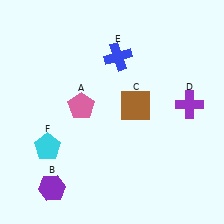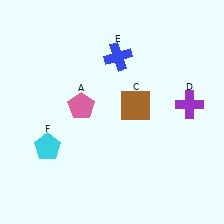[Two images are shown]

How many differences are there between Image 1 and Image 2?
There is 1 difference between the two images.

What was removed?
The purple hexagon (B) was removed in Image 2.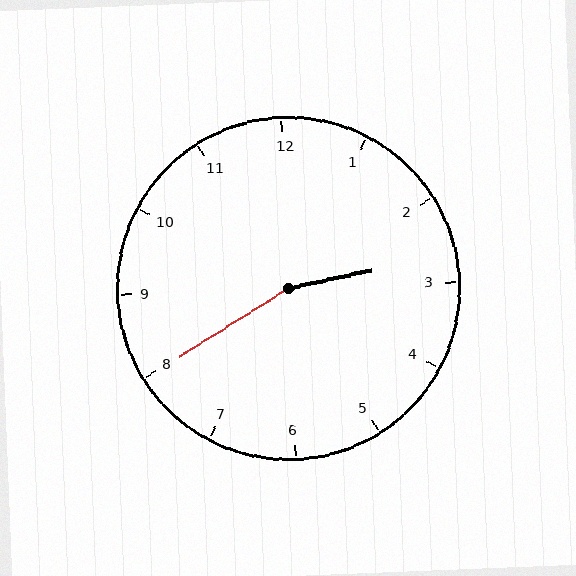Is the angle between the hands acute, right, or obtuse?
It is obtuse.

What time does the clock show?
2:40.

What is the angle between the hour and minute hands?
Approximately 160 degrees.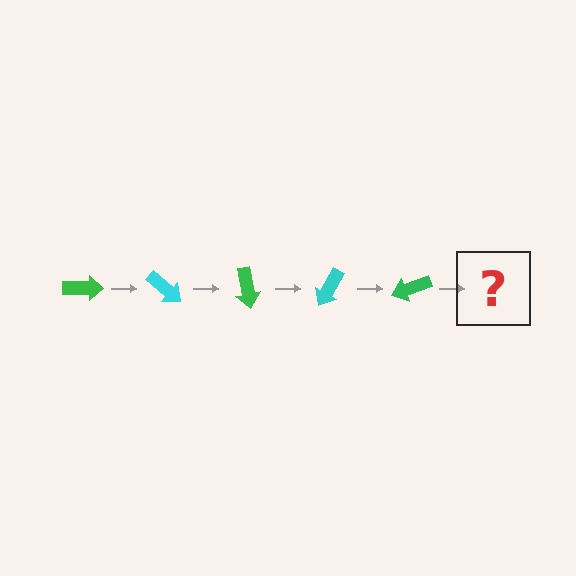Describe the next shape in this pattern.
It should be a cyan arrow, rotated 200 degrees from the start.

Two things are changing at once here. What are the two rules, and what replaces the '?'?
The two rules are that it rotates 40 degrees each step and the color cycles through green and cyan. The '?' should be a cyan arrow, rotated 200 degrees from the start.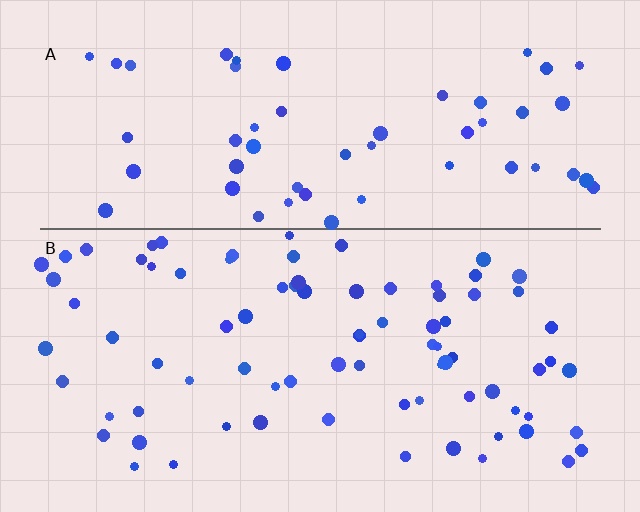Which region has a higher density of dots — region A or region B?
B (the bottom).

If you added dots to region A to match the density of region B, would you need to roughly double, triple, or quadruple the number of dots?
Approximately double.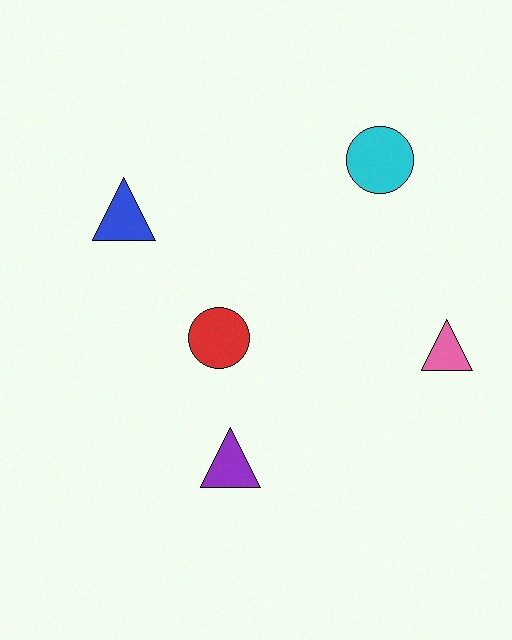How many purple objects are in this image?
There is 1 purple object.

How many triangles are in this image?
There are 3 triangles.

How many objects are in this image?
There are 5 objects.